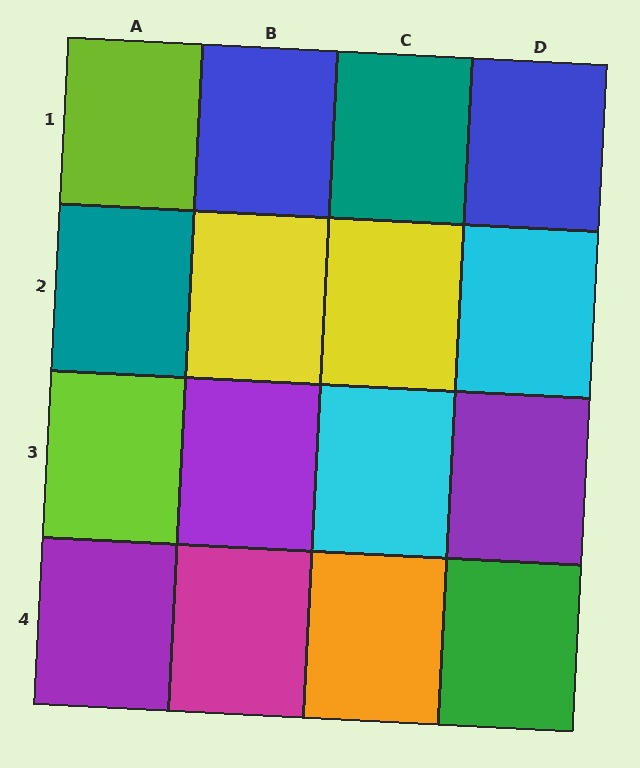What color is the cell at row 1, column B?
Blue.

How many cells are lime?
2 cells are lime.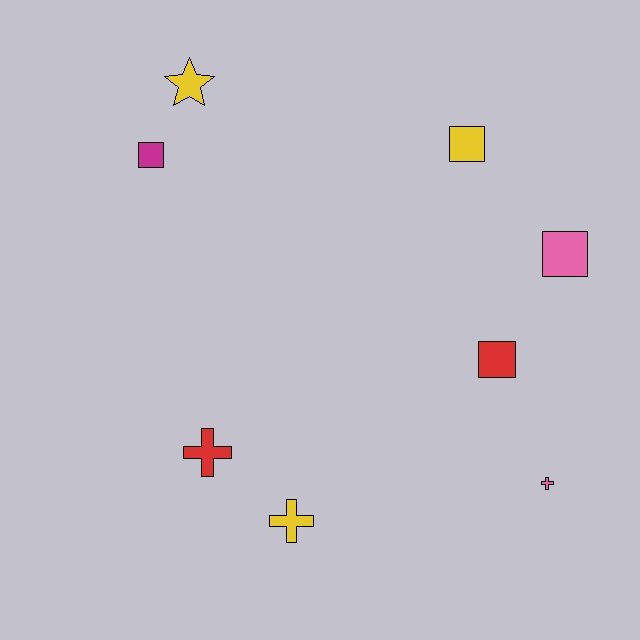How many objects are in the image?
There are 8 objects.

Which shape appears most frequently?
Square, with 4 objects.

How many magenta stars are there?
There are no magenta stars.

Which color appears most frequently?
Yellow, with 3 objects.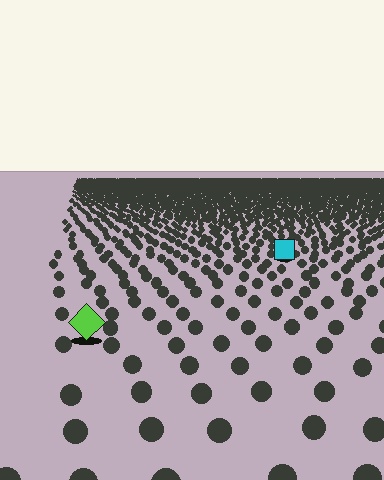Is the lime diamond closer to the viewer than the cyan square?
Yes. The lime diamond is closer — you can tell from the texture gradient: the ground texture is coarser near it.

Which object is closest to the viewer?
The lime diamond is closest. The texture marks near it are larger and more spread out.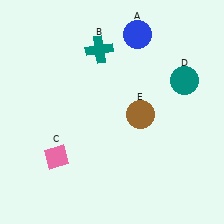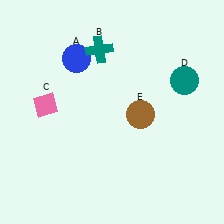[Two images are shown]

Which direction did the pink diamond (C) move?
The pink diamond (C) moved up.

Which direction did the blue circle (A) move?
The blue circle (A) moved left.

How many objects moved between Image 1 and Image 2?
2 objects moved between the two images.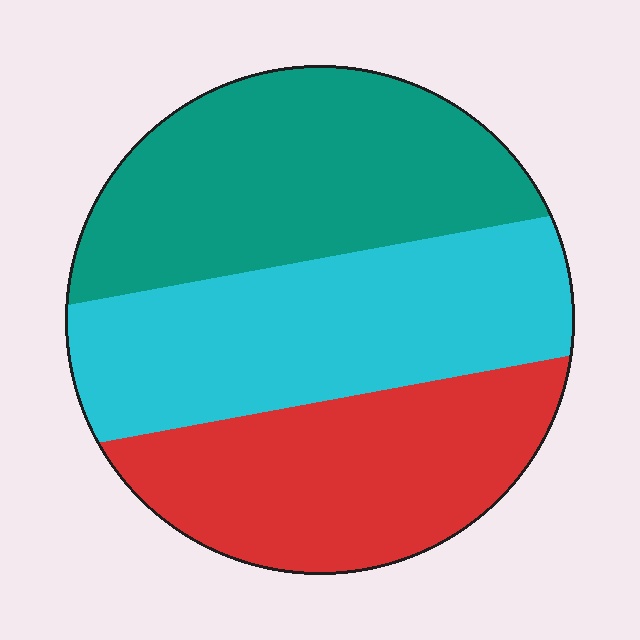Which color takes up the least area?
Red, at roughly 30%.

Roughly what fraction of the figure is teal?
Teal takes up about one third (1/3) of the figure.